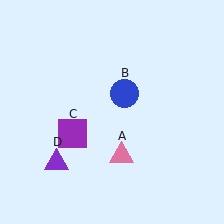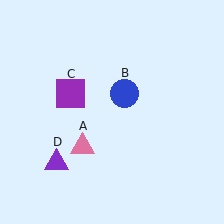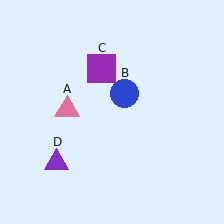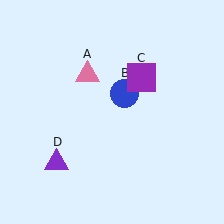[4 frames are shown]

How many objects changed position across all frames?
2 objects changed position: pink triangle (object A), purple square (object C).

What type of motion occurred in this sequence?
The pink triangle (object A), purple square (object C) rotated clockwise around the center of the scene.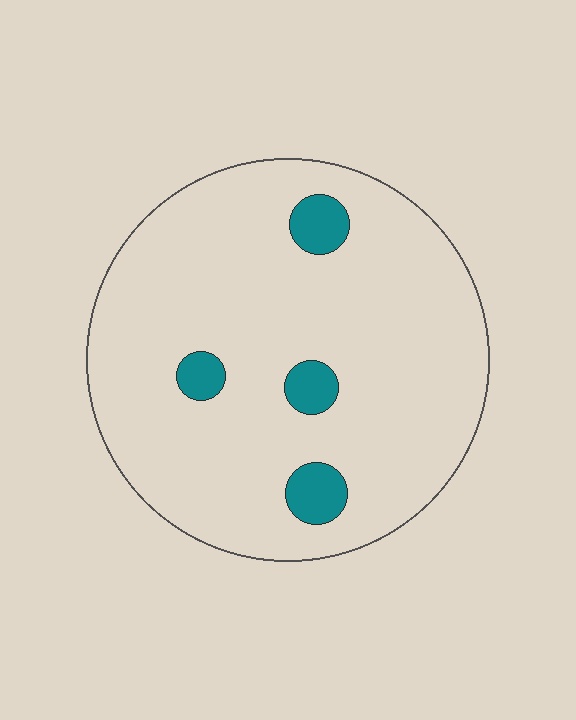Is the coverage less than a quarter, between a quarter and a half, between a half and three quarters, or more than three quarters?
Less than a quarter.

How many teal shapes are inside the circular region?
4.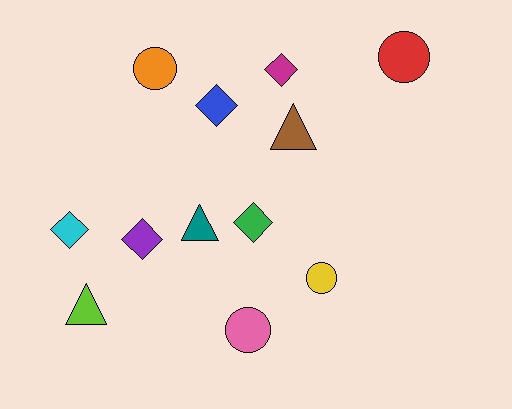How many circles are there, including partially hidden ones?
There are 4 circles.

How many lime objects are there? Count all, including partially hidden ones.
There is 1 lime object.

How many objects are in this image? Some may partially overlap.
There are 12 objects.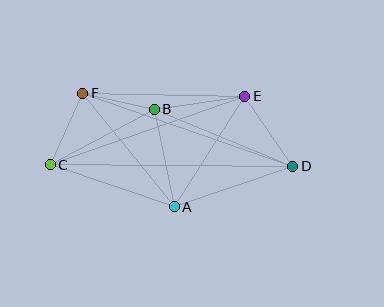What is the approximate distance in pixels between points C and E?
The distance between C and E is approximately 206 pixels.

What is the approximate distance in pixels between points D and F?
The distance between D and F is approximately 222 pixels.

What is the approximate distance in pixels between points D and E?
The distance between D and E is approximately 85 pixels.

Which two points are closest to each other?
Points B and F are closest to each other.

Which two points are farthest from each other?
Points C and D are farthest from each other.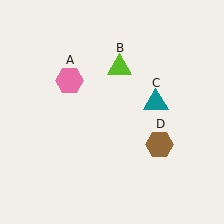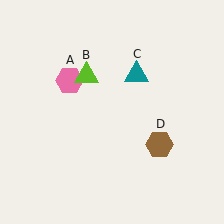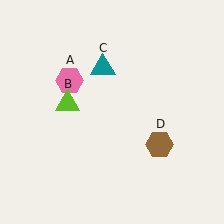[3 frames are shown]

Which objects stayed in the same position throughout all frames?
Pink hexagon (object A) and brown hexagon (object D) remained stationary.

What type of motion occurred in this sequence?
The lime triangle (object B), teal triangle (object C) rotated counterclockwise around the center of the scene.